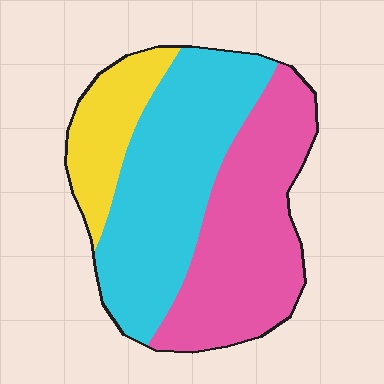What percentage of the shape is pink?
Pink takes up about two fifths (2/5) of the shape.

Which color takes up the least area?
Yellow, at roughly 15%.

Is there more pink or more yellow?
Pink.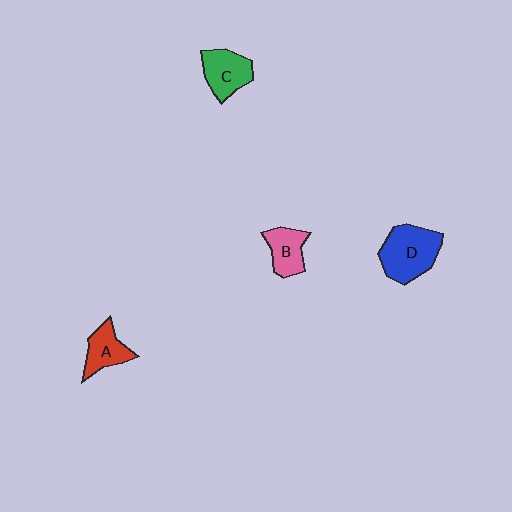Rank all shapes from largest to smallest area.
From largest to smallest: D (blue), C (green), B (pink), A (red).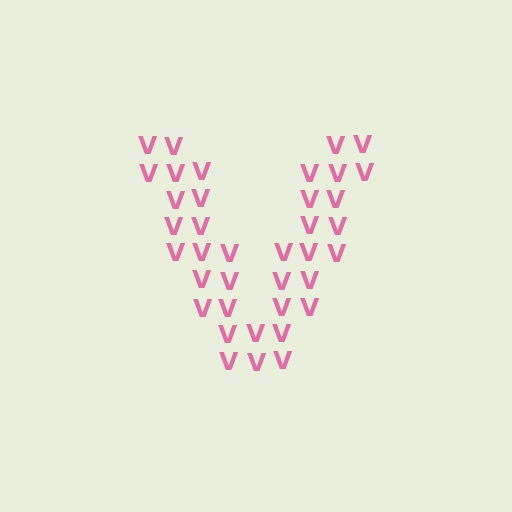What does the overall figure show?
The overall figure shows the letter V.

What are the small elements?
The small elements are letter V's.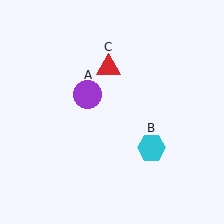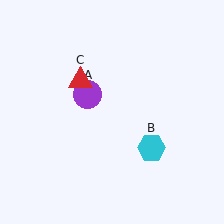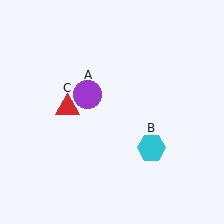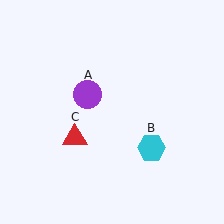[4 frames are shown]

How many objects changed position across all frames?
1 object changed position: red triangle (object C).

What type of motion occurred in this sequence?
The red triangle (object C) rotated counterclockwise around the center of the scene.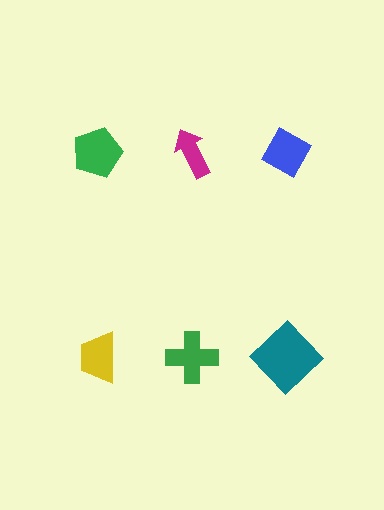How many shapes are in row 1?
3 shapes.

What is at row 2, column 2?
A green cross.